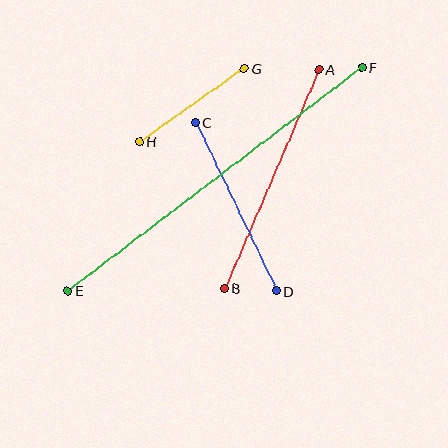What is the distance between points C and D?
The distance is approximately 187 pixels.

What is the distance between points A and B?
The distance is approximately 238 pixels.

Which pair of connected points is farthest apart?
Points E and F are farthest apart.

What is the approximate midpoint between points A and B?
The midpoint is at approximately (272, 179) pixels.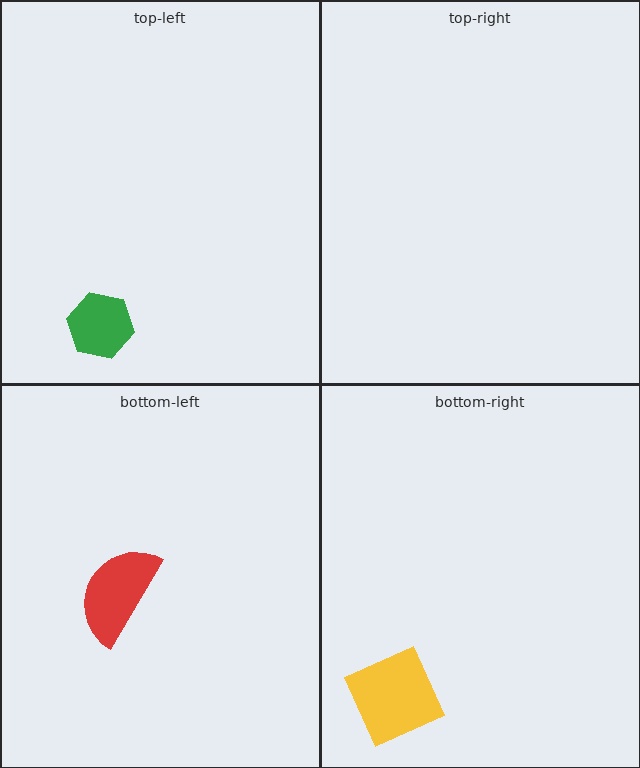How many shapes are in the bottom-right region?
1.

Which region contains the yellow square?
The bottom-right region.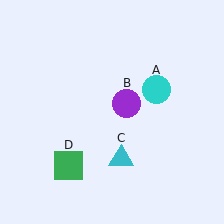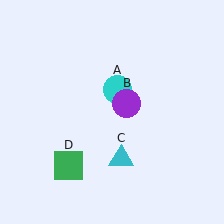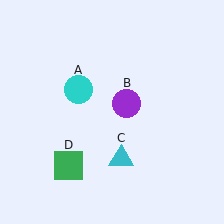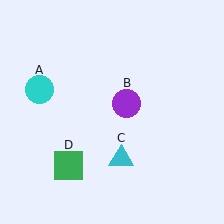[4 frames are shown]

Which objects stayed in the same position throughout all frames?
Purple circle (object B) and cyan triangle (object C) and green square (object D) remained stationary.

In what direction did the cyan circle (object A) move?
The cyan circle (object A) moved left.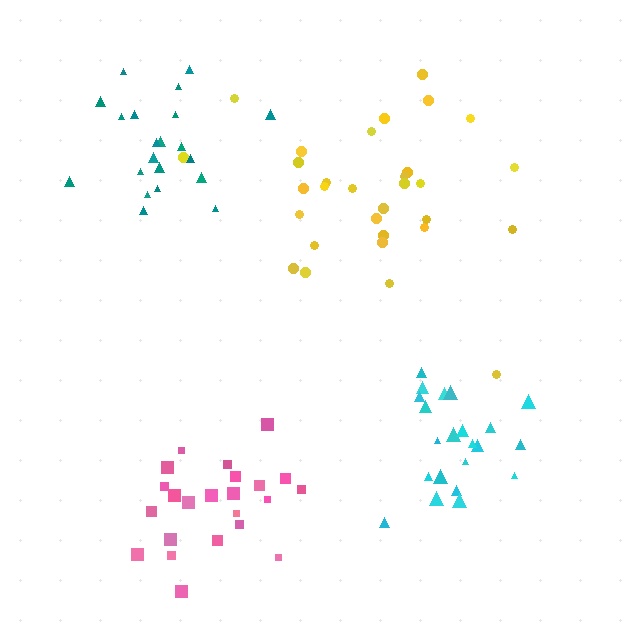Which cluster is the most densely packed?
Pink.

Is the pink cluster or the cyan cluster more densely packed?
Pink.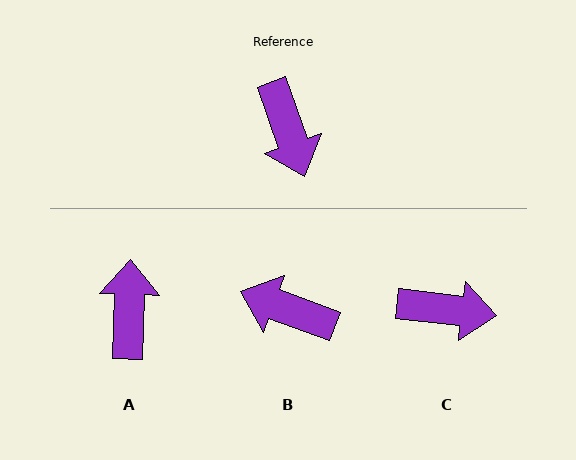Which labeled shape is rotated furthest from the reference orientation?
A, about 159 degrees away.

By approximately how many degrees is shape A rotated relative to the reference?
Approximately 159 degrees counter-clockwise.